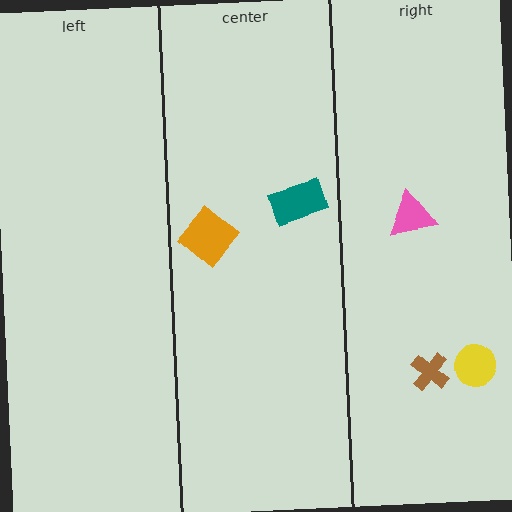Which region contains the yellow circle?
The right region.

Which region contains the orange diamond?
The center region.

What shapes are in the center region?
The teal rectangle, the orange diamond.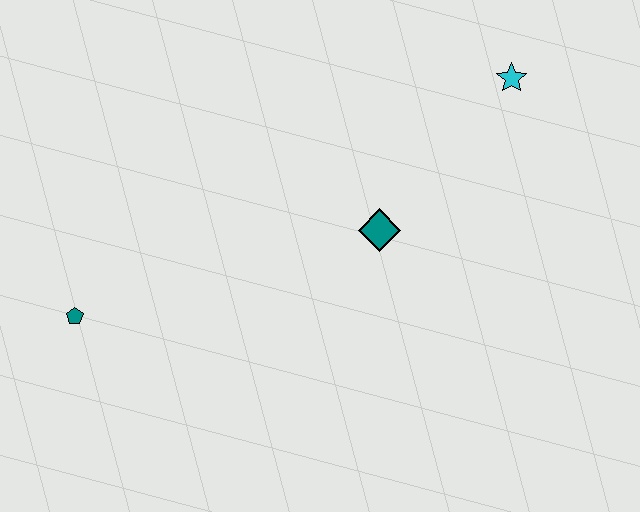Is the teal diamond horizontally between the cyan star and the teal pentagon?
Yes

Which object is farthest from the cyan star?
The teal pentagon is farthest from the cyan star.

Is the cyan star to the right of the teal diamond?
Yes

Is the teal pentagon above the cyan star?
No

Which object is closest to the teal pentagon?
The teal diamond is closest to the teal pentagon.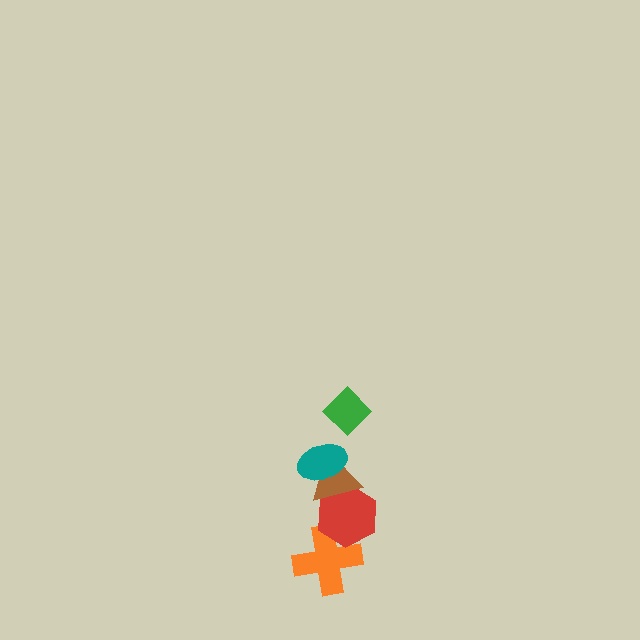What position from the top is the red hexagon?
The red hexagon is 4th from the top.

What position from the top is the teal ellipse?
The teal ellipse is 2nd from the top.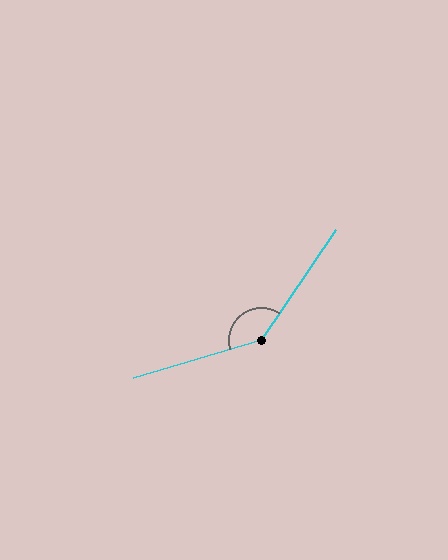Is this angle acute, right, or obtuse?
It is obtuse.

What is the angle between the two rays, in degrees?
Approximately 140 degrees.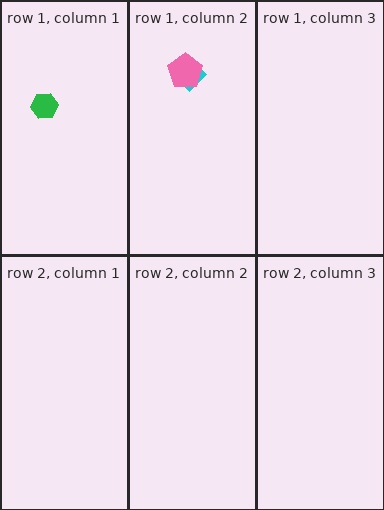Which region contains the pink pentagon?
The row 1, column 2 region.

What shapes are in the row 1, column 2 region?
The cyan diamond, the pink pentagon.